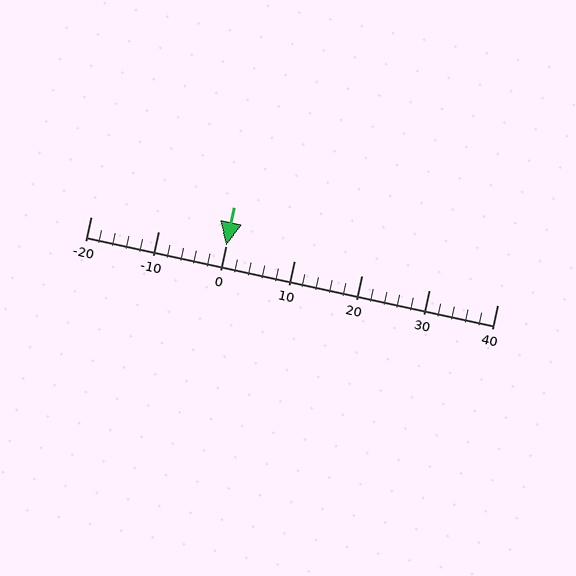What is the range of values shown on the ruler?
The ruler shows values from -20 to 40.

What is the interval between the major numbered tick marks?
The major tick marks are spaced 10 units apart.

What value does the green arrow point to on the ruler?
The green arrow points to approximately 0.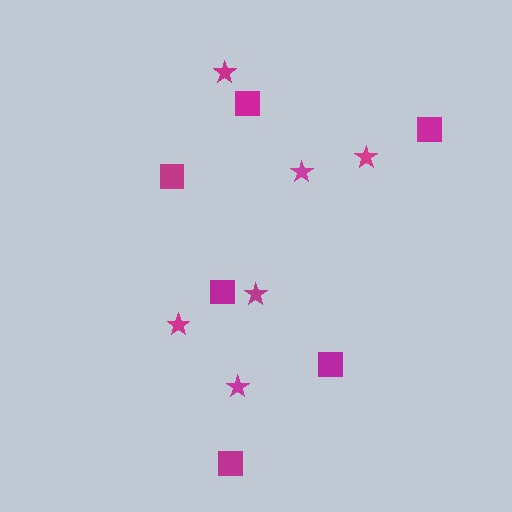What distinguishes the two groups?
There are 2 groups: one group of stars (6) and one group of squares (6).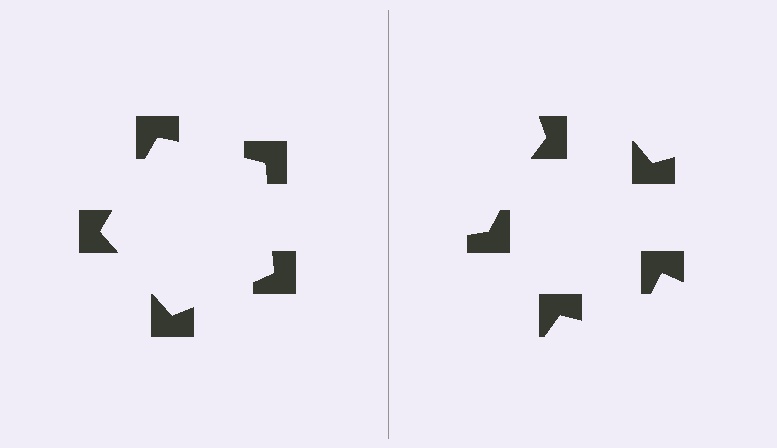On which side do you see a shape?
An illusory pentagon appears on the left side. On the right side the wedge cuts are rotated, so no coherent shape forms.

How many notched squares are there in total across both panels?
10 — 5 on each side.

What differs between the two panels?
The notched squares are positioned identically on both sides; only the wedge orientations differ. On the left they align to a pentagon; on the right they are misaligned.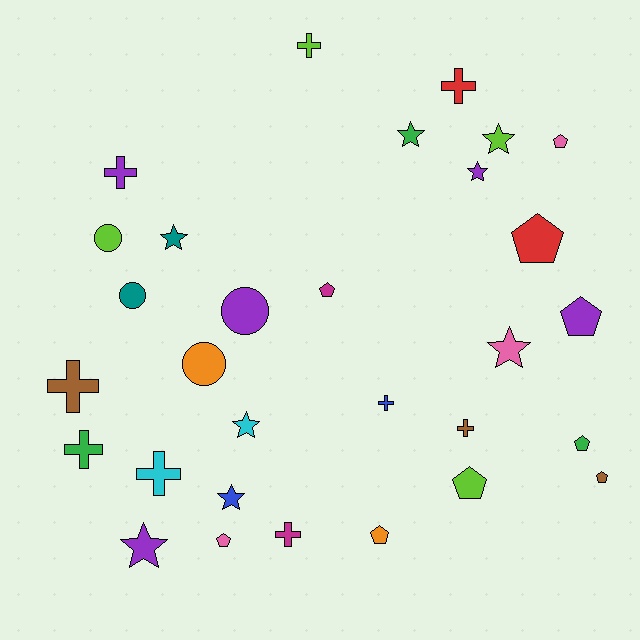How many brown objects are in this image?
There are 3 brown objects.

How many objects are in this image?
There are 30 objects.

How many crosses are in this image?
There are 9 crosses.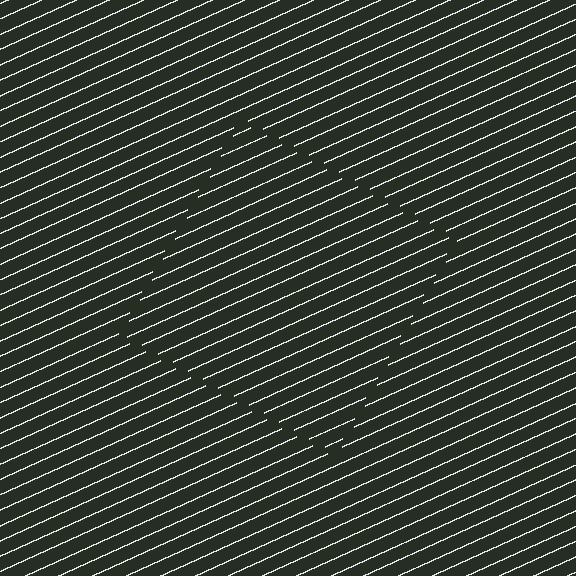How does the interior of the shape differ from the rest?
The interior of the shape contains the same grating, shifted by half a period — the contour is defined by the phase discontinuity where line-ends from the inner and outer gratings abut.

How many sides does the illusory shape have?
4 sides — the line-ends trace a square.